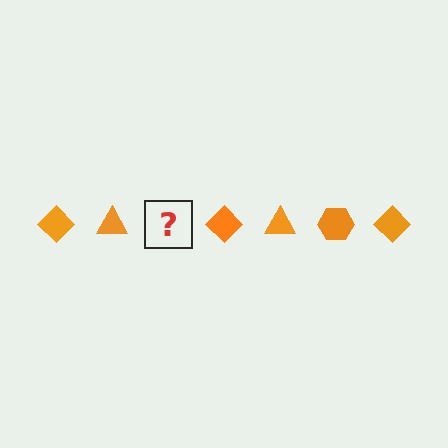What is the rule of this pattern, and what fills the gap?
The rule is that the pattern cycles through diamond, triangle, hexagon shapes in orange. The gap should be filled with an orange hexagon.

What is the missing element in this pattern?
The missing element is an orange hexagon.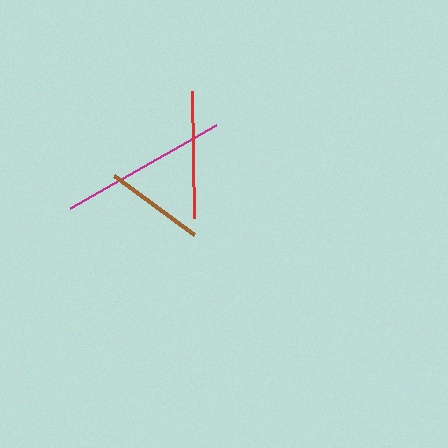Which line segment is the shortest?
The brown line is the shortest at approximately 100 pixels.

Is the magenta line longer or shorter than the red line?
The magenta line is longer than the red line.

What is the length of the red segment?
The red segment is approximately 127 pixels long.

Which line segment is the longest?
The magenta line is the longest at approximately 167 pixels.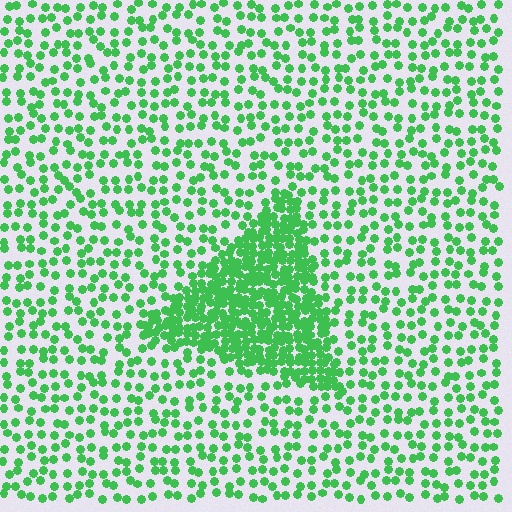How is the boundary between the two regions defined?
The boundary is defined by a change in element density (approximately 2.8x ratio). All elements are the same color, size, and shape.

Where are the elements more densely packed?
The elements are more densely packed inside the triangle boundary.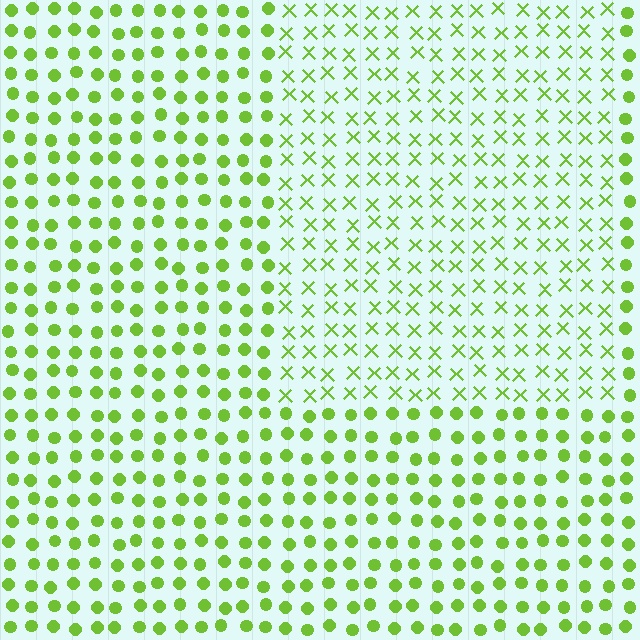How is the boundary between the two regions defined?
The boundary is defined by a change in element shape: X marks inside vs. circles outside. All elements share the same color and spacing.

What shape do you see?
I see a rectangle.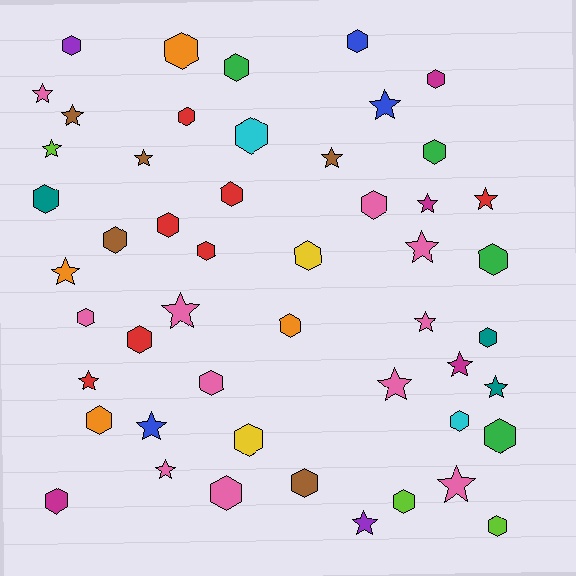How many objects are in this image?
There are 50 objects.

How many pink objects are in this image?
There are 11 pink objects.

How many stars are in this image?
There are 20 stars.